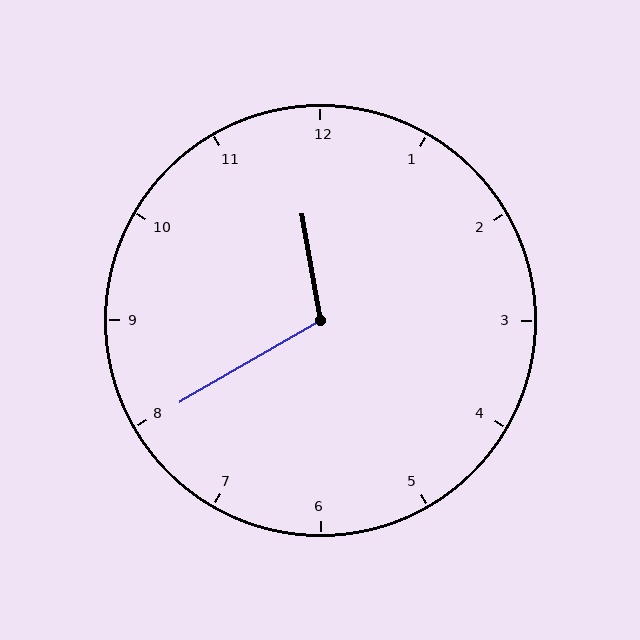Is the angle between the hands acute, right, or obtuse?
It is obtuse.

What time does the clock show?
11:40.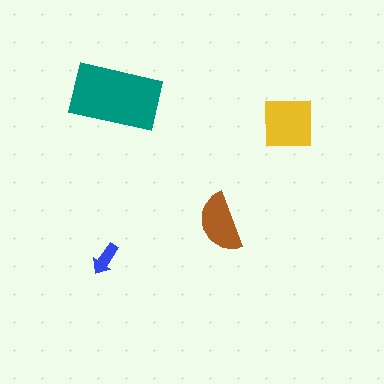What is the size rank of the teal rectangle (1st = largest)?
1st.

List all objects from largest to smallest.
The teal rectangle, the yellow square, the brown semicircle, the blue arrow.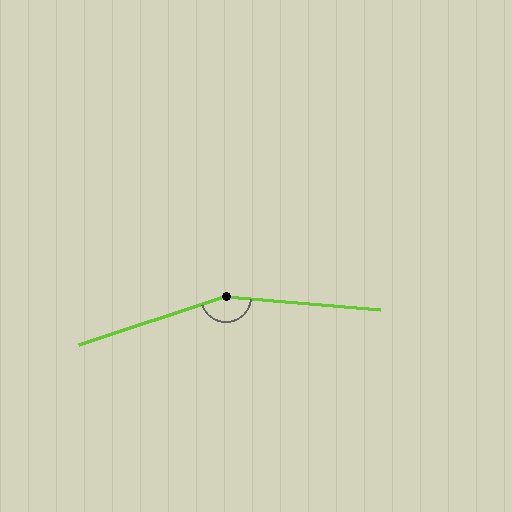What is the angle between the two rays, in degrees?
Approximately 157 degrees.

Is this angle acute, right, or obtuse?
It is obtuse.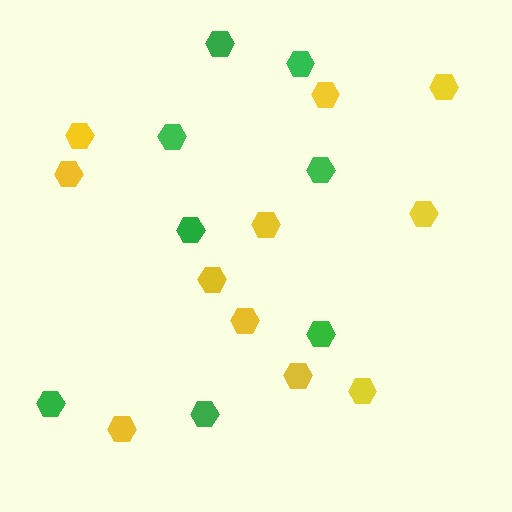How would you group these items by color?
There are 2 groups: one group of yellow hexagons (11) and one group of green hexagons (8).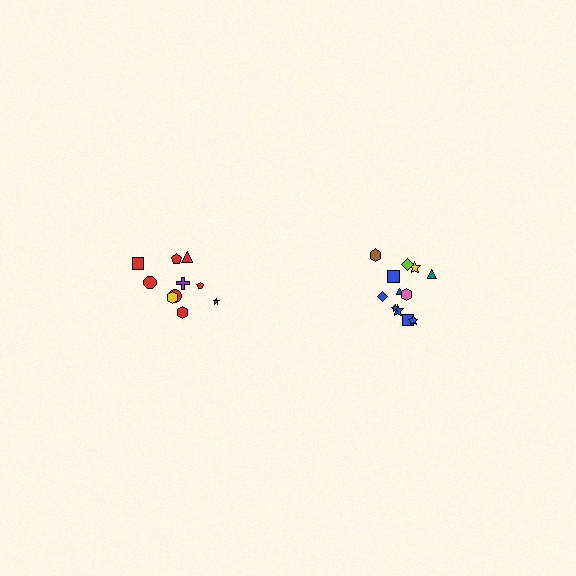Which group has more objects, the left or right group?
The right group.